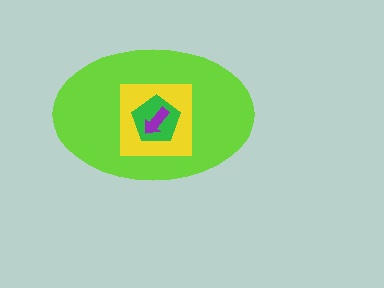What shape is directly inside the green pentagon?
The purple arrow.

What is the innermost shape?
The purple arrow.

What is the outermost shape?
The lime ellipse.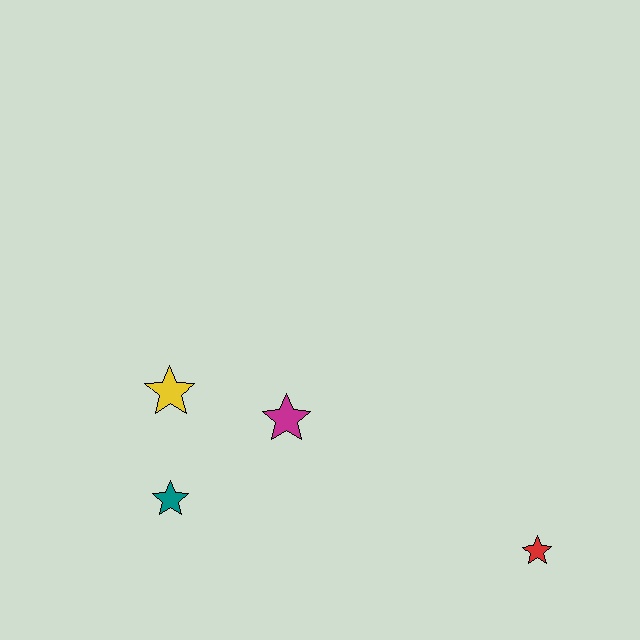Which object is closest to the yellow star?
The teal star is closest to the yellow star.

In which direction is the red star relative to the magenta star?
The red star is to the right of the magenta star.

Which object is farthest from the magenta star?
The red star is farthest from the magenta star.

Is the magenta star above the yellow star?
No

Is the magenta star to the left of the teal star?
No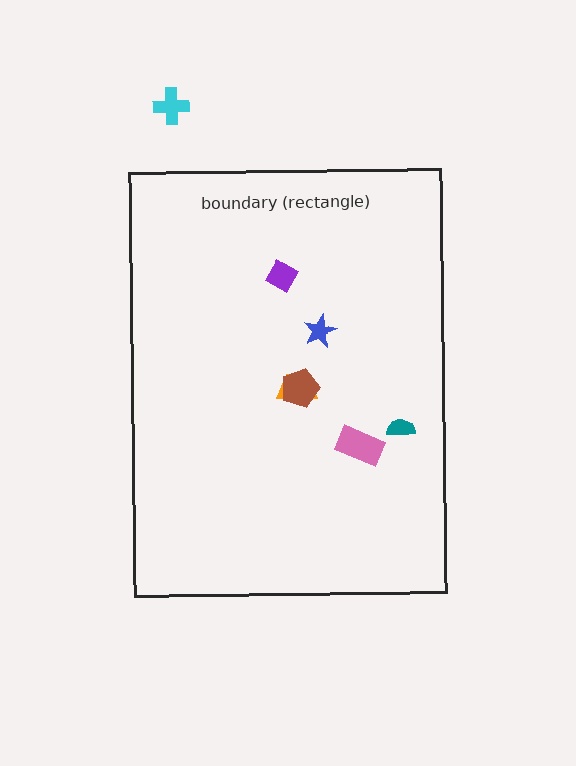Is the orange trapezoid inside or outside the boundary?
Inside.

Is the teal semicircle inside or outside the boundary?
Inside.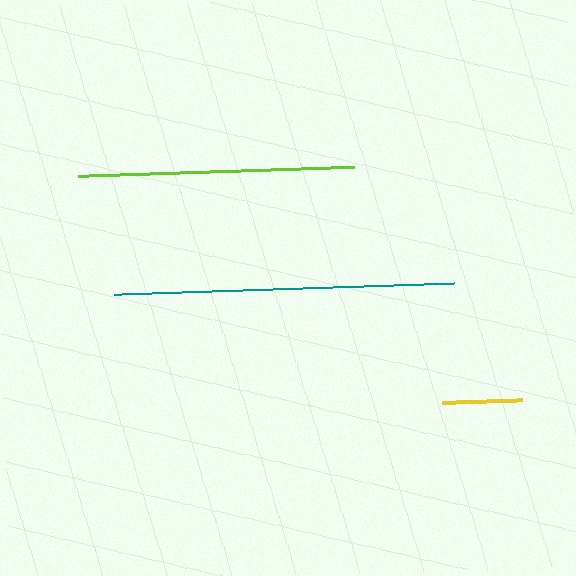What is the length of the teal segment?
The teal segment is approximately 340 pixels long.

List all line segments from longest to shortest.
From longest to shortest: teal, lime, yellow.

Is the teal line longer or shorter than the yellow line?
The teal line is longer than the yellow line.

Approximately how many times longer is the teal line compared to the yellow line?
The teal line is approximately 4.2 times the length of the yellow line.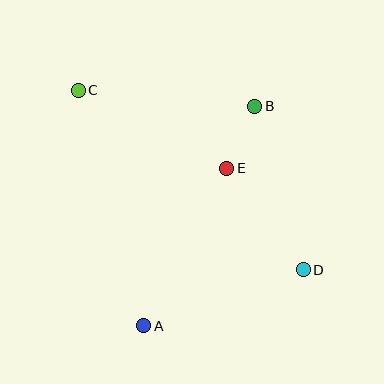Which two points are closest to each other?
Points B and E are closest to each other.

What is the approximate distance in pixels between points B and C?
The distance between B and C is approximately 177 pixels.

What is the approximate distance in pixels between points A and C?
The distance between A and C is approximately 245 pixels.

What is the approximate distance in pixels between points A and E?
The distance between A and E is approximately 178 pixels.